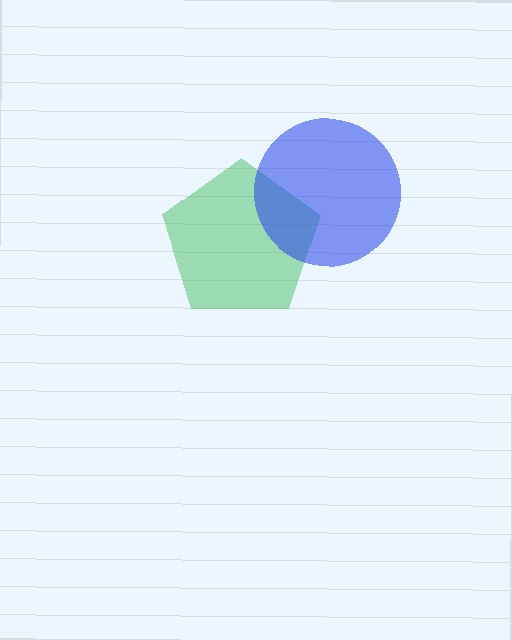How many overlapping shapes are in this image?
There are 2 overlapping shapes in the image.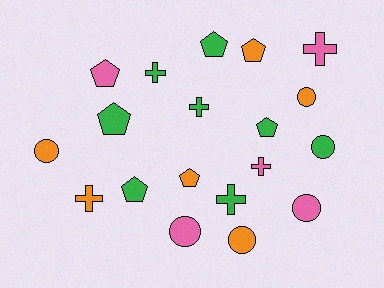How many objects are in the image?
There are 19 objects.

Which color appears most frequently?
Green, with 8 objects.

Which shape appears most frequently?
Pentagon, with 7 objects.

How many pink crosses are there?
There are 2 pink crosses.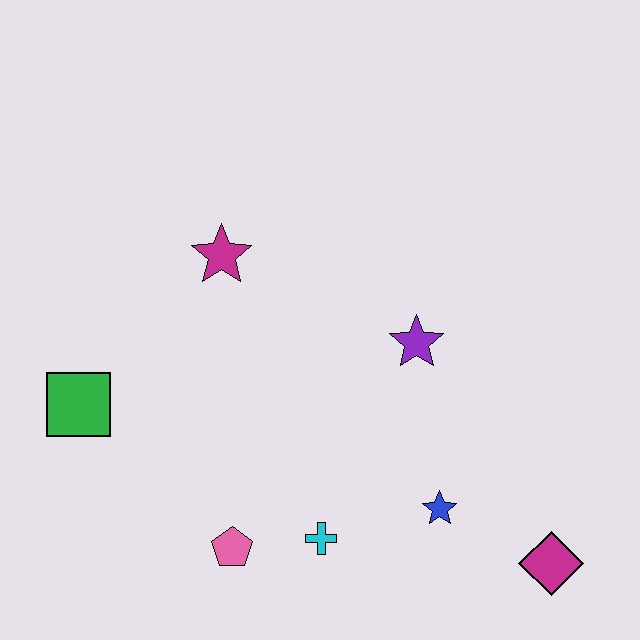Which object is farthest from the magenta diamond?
The green square is farthest from the magenta diamond.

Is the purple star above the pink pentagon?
Yes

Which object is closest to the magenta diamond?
The blue star is closest to the magenta diamond.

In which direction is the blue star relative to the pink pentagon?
The blue star is to the right of the pink pentagon.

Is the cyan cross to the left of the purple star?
Yes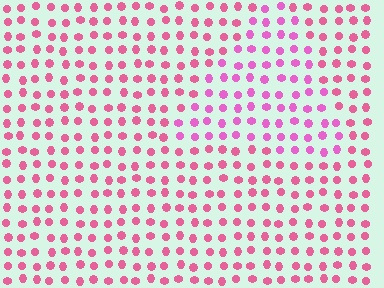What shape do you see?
I see a triangle.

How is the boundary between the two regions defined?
The boundary is defined purely by a slight shift in hue (about 23 degrees). Spacing, size, and orientation are identical on both sides.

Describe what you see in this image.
The image is filled with small pink elements in a uniform arrangement. A triangle-shaped region is visible where the elements are tinted to a slightly different hue, forming a subtle color boundary.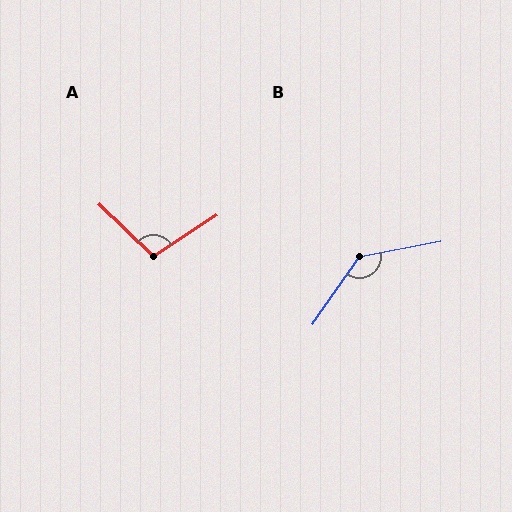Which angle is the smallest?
A, at approximately 102 degrees.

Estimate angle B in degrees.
Approximately 136 degrees.